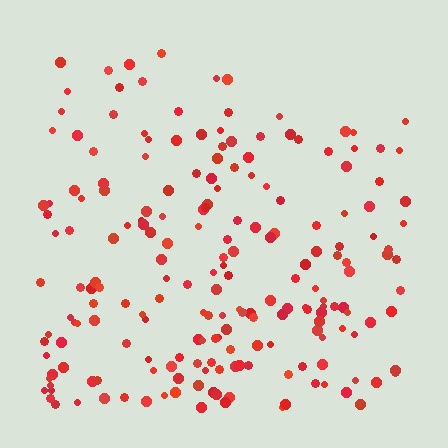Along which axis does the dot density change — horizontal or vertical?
Vertical.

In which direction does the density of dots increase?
From top to bottom, with the bottom side densest.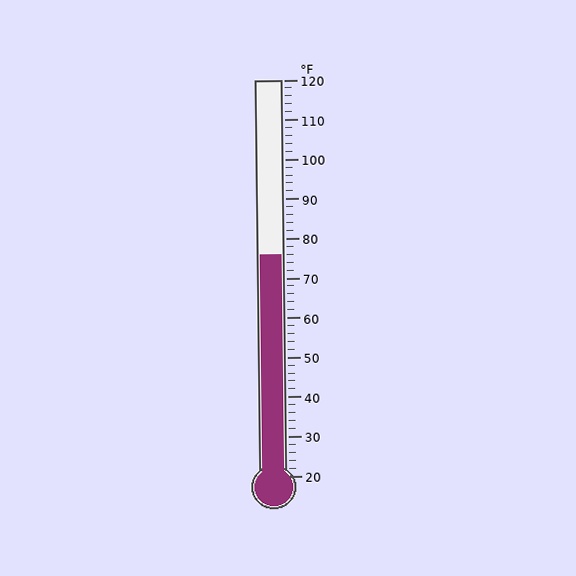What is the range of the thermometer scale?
The thermometer scale ranges from 20°F to 120°F.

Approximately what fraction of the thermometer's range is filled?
The thermometer is filled to approximately 55% of its range.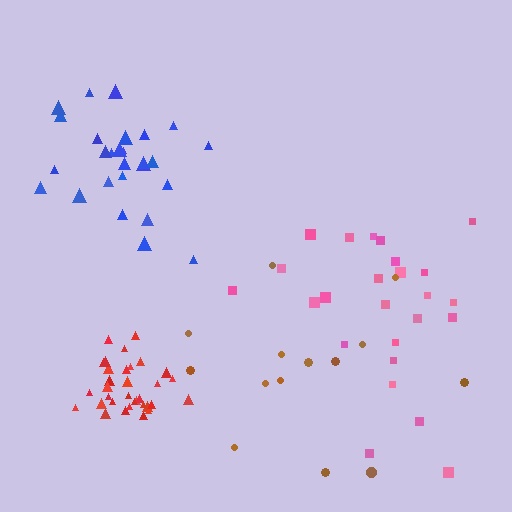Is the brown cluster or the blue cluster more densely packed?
Blue.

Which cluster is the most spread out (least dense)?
Brown.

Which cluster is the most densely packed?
Red.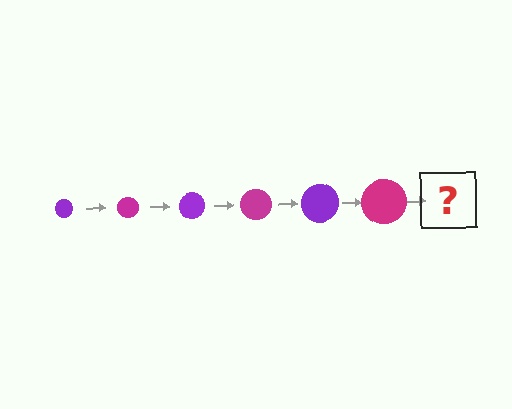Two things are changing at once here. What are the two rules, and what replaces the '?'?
The two rules are that the circle grows larger each step and the color cycles through purple and magenta. The '?' should be a purple circle, larger than the previous one.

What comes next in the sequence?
The next element should be a purple circle, larger than the previous one.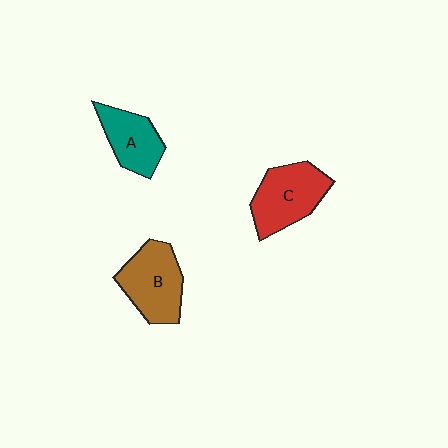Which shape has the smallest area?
Shape A (teal).